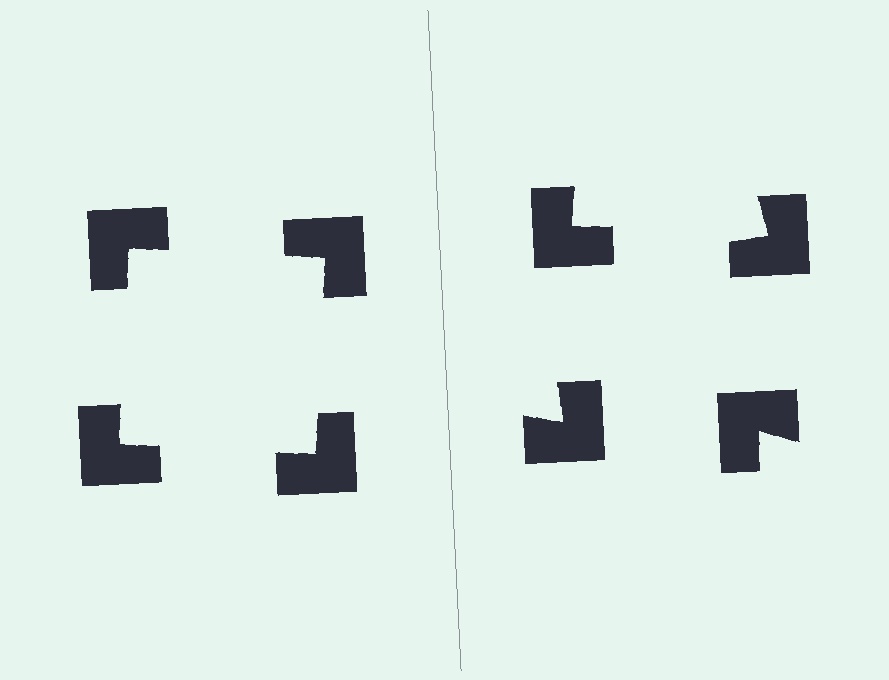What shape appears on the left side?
An illusory square.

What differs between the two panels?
The notched squares are positioned identically on both sides; only the wedge orientations differ. On the left they align to a square; on the right they are misaligned.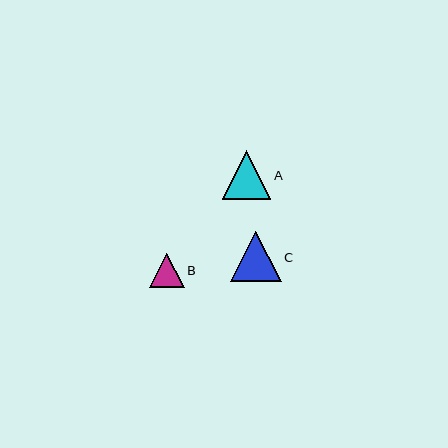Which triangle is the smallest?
Triangle B is the smallest with a size of approximately 35 pixels.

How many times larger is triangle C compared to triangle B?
Triangle C is approximately 1.5 times the size of triangle B.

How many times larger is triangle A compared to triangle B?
Triangle A is approximately 1.4 times the size of triangle B.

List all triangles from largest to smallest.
From largest to smallest: C, A, B.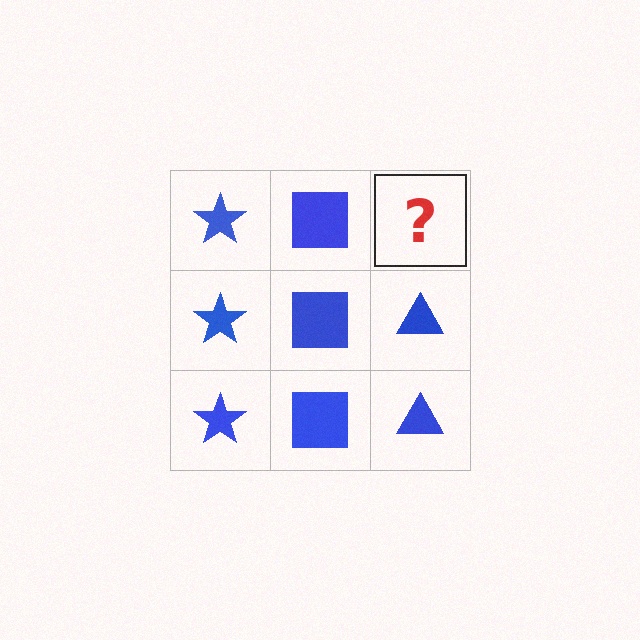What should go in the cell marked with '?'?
The missing cell should contain a blue triangle.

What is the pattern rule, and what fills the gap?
The rule is that each column has a consistent shape. The gap should be filled with a blue triangle.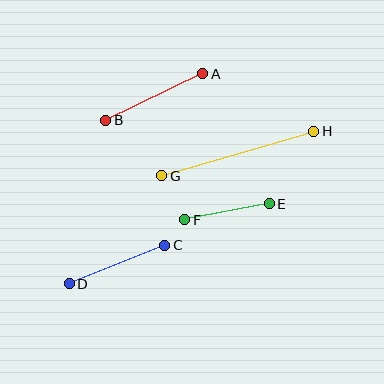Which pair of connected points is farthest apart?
Points G and H are farthest apart.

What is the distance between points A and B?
The distance is approximately 107 pixels.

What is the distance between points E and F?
The distance is approximately 86 pixels.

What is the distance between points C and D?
The distance is approximately 103 pixels.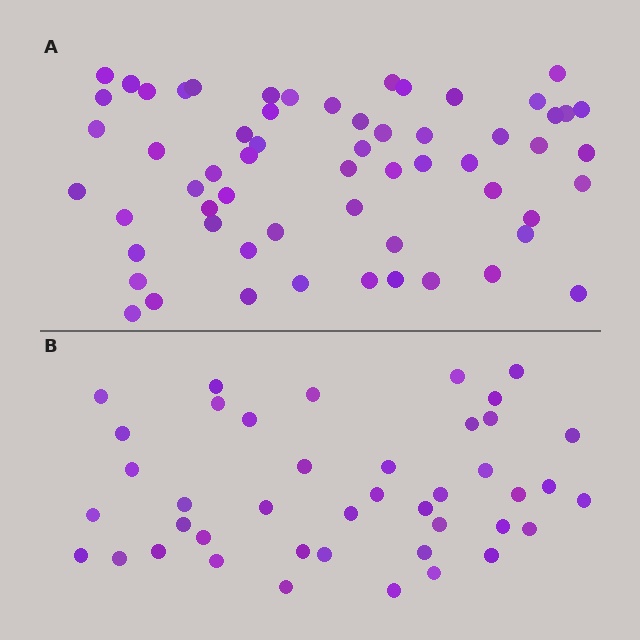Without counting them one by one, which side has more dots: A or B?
Region A (the top region) has more dots.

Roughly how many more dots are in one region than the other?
Region A has approximately 20 more dots than region B.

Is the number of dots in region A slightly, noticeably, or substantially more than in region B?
Region A has noticeably more, but not dramatically so. The ratio is roughly 1.4 to 1.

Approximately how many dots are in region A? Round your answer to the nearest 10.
About 60 dots.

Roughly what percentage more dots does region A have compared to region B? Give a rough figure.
About 45% more.